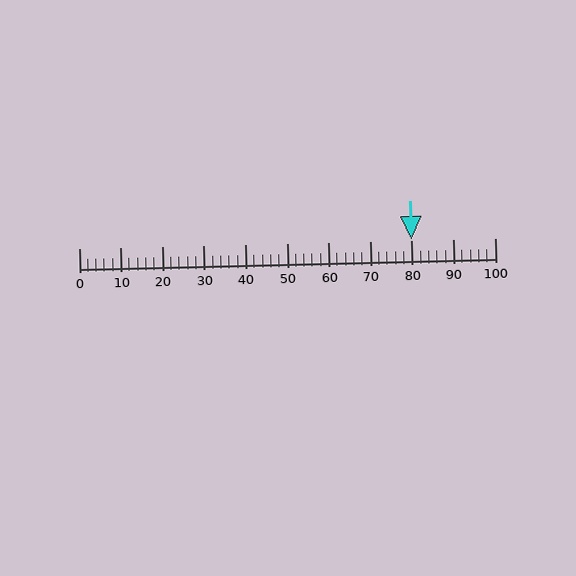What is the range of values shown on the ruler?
The ruler shows values from 0 to 100.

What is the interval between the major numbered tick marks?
The major tick marks are spaced 10 units apart.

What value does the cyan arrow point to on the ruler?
The cyan arrow points to approximately 80.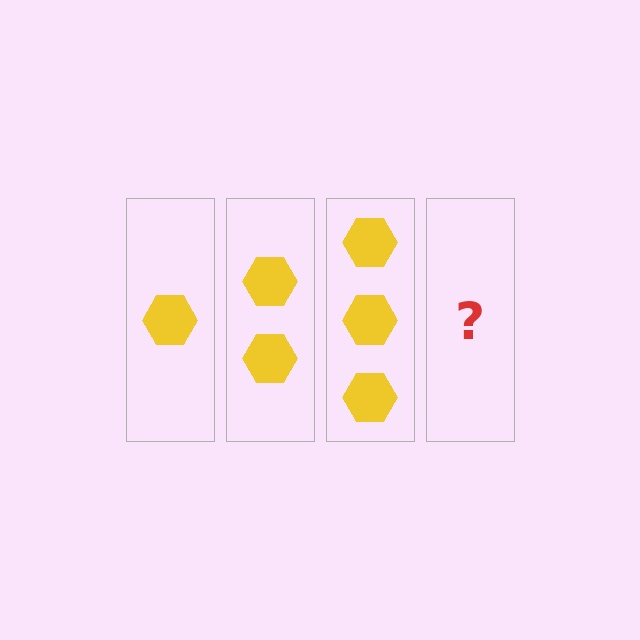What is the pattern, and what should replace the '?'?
The pattern is that each step adds one more hexagon. The '?' should be 4 hexagons.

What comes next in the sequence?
The next element should be 4 hexagons.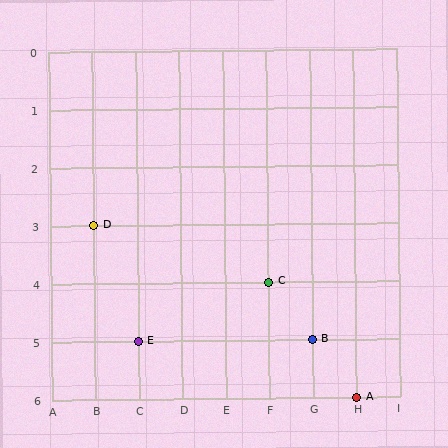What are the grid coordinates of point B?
Point B is at grid coordinates (G, 5).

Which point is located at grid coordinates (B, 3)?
Point D is at (B, 3).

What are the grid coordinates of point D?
Point D is at grid coordinates (B, 3).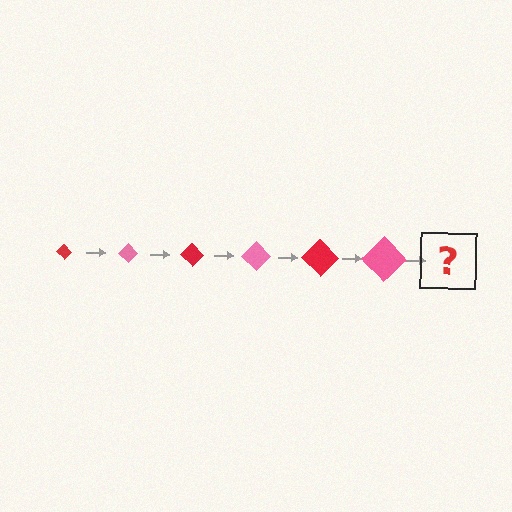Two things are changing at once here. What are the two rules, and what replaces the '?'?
The two rules are that the diamond grows larger each step and the color cycles through red and pink. The '?' should be a red diamond, larger than the previous one.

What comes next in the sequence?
The next element should be a red diamond, larger than the previous one.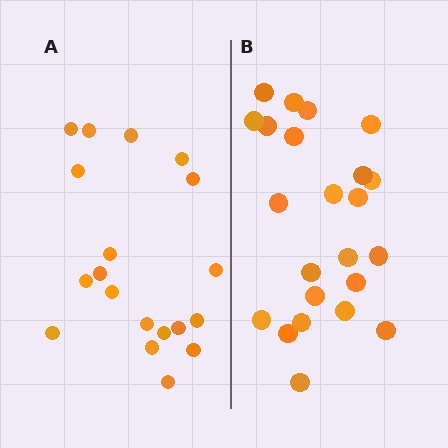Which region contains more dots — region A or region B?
Region B (the right region) has more dots.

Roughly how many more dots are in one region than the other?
Region B has about 4 more dots than region A.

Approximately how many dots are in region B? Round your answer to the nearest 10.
About 20 dots. (The exact count is 23, which rounds to 20.)